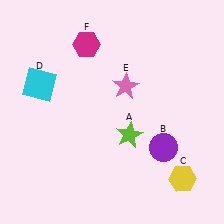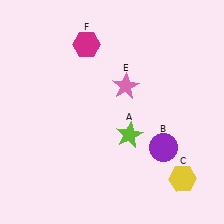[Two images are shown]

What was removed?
The cyan square (D) was removed in Image 2.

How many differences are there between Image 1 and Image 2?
There is 1 difference between the two images.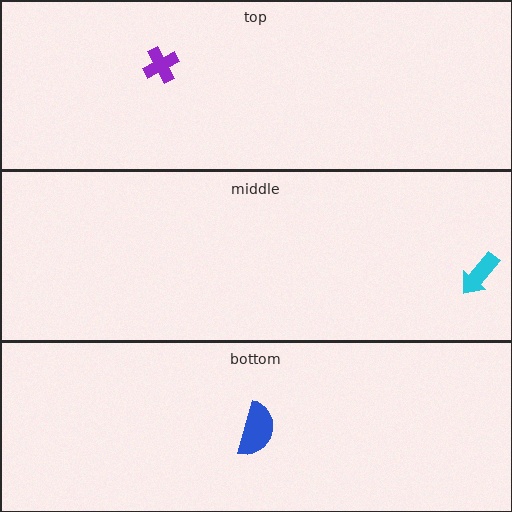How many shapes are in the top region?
1.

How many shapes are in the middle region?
1.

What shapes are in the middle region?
The cyan arrow.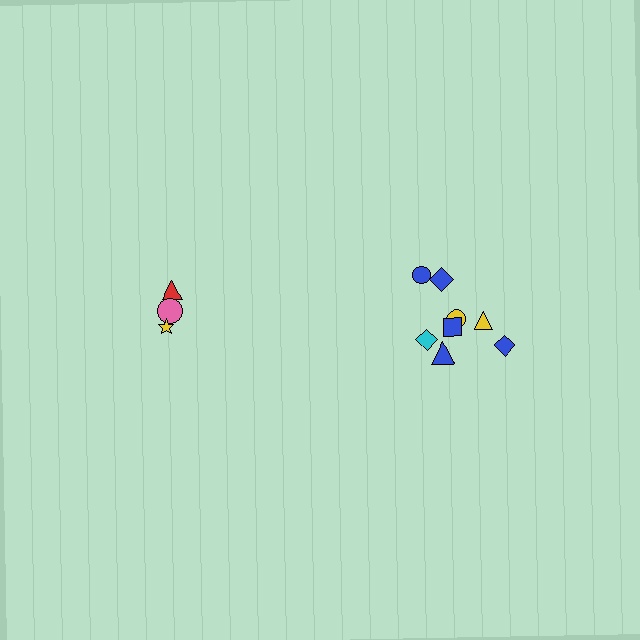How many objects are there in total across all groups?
There are 11 objects.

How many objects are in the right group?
There are 8 objects.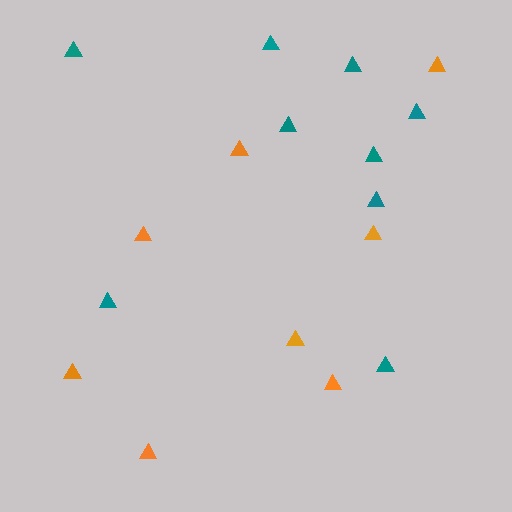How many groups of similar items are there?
There are 2 groups: one group of orange triangles (8) and one group of teal triangles (9).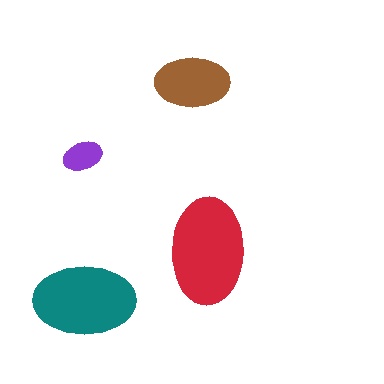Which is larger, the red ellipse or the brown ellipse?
The red one.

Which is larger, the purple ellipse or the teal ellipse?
The teal one.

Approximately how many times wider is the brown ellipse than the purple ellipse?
About 2 times wider.